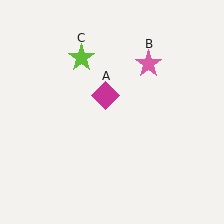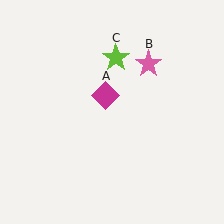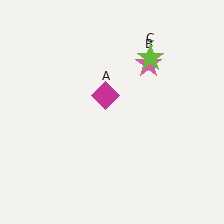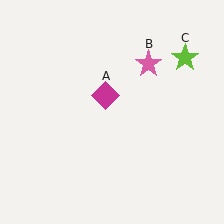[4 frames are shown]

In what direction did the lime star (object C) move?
The lime star (object C) moved right.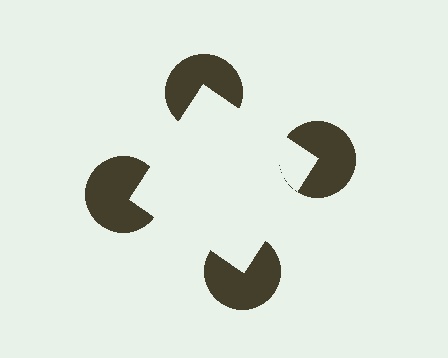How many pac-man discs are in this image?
There are 4 — one at each vertex of the illusory square.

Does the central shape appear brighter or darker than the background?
It typically appears slightly brighter than the background, even though no actual brightness change is drawn.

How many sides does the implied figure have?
4 sides.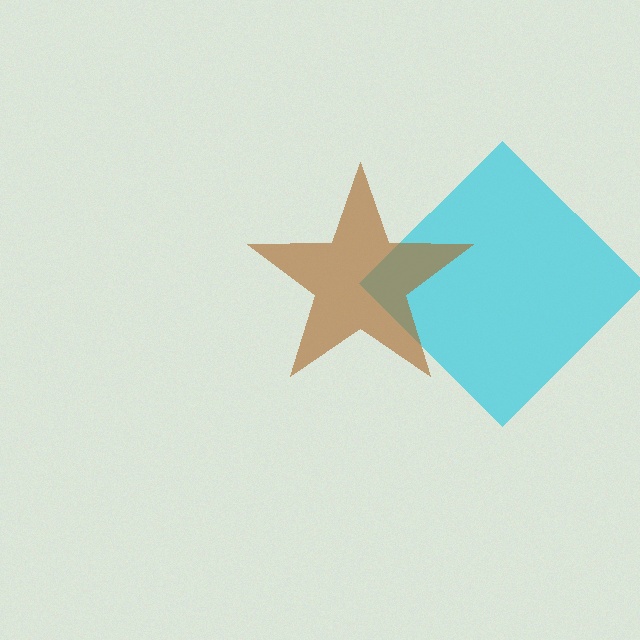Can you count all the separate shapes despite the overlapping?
Yes, there are 2 separate shapes.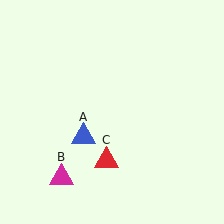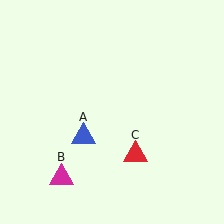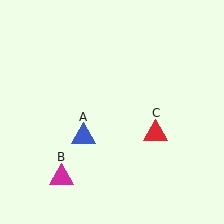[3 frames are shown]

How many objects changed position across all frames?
1 object changed position: red triangle (object C).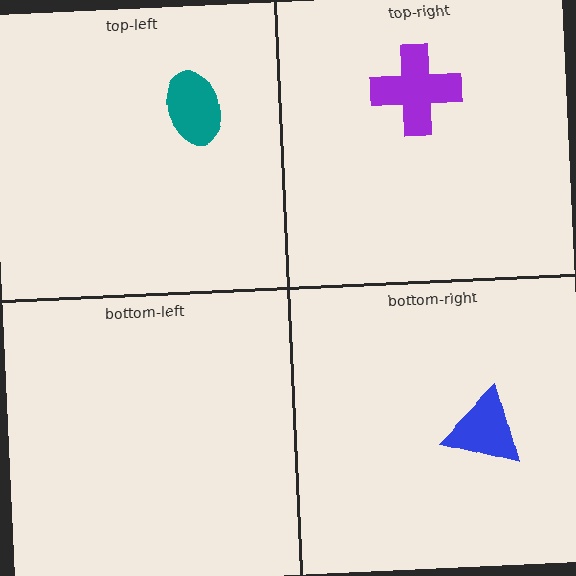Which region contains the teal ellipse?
The top-left region.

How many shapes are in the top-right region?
1.